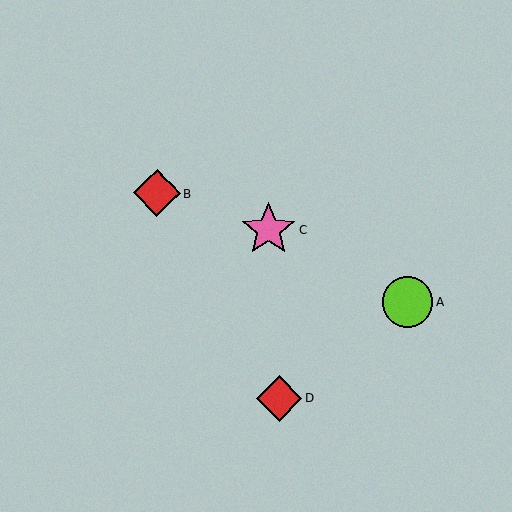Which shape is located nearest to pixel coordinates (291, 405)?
The red diamond (labeled D) at (279, 399) is nearest to that location.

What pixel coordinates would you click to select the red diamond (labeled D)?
Click at (279, 399) to select the red diamond D.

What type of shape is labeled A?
Shape A is a lime circle.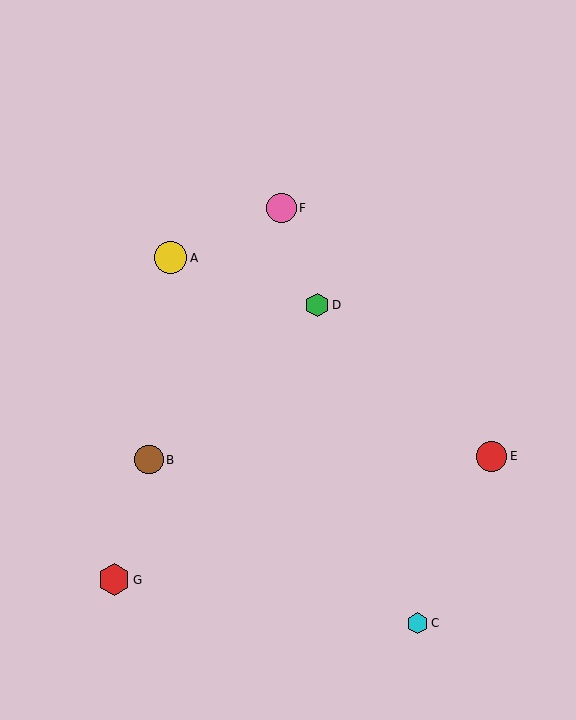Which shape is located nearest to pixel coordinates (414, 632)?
The cyan hexagon (labeled C) at (418, 623) is nearest to that location.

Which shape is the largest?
The yellow circle (labeled A) is the largest.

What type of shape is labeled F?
Shape F is a pink circle.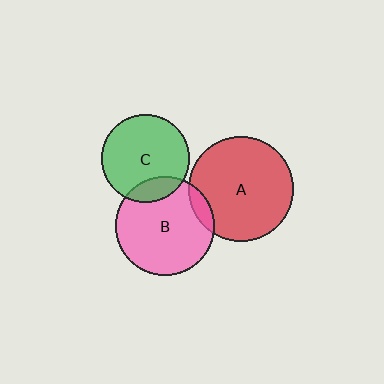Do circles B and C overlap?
Yes.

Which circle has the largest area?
Circle A (red).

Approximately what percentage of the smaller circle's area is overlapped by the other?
Approximately 15%.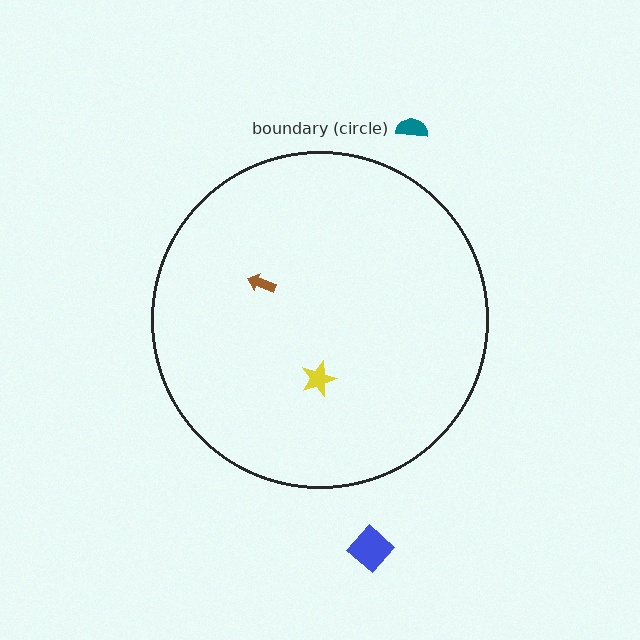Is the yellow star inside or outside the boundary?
Inside.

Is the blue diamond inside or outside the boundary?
Outside.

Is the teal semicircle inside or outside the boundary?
Outside.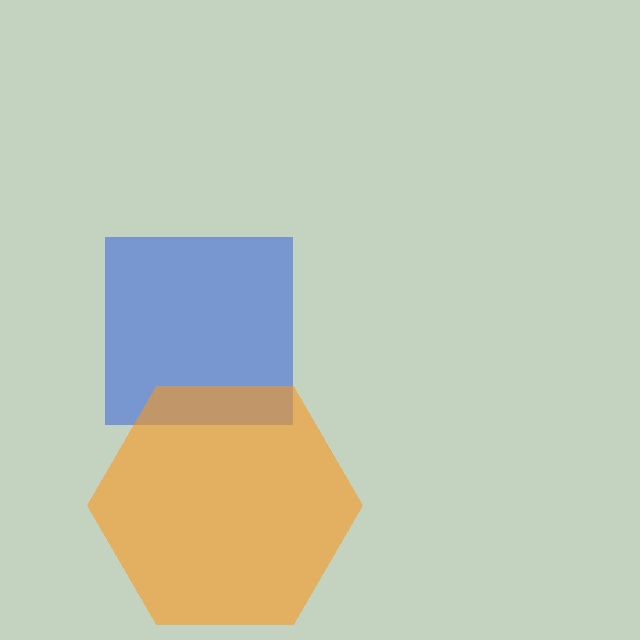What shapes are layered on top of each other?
The layered shapes are: a blue square, an orange hexagon.